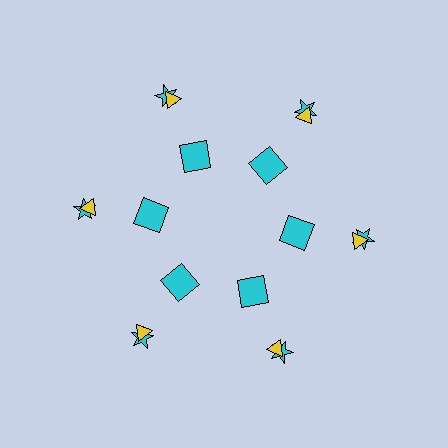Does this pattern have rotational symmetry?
Yes, this pattern has 6-fold rotational symmetry. It looks the same after rotating 60 degrees around the center.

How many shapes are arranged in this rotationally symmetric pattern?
There are 18 shapes, arranged in 6 groups of 3.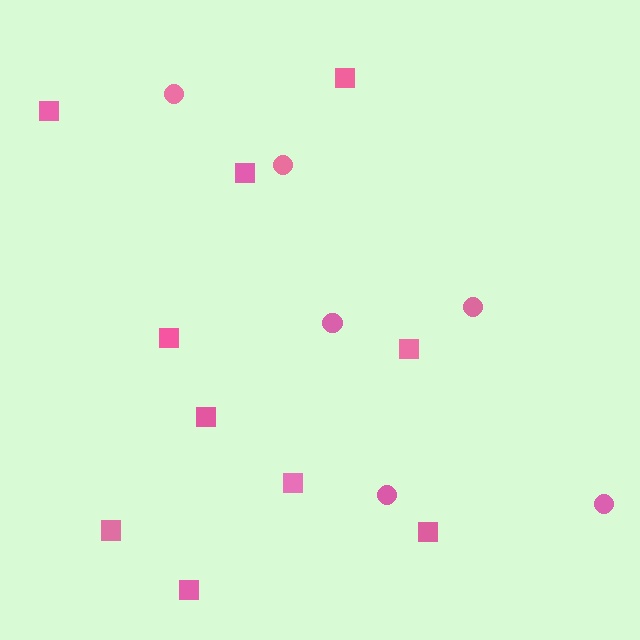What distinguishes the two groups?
There are 2 groups: one group of squares (10) and one group of circles (6).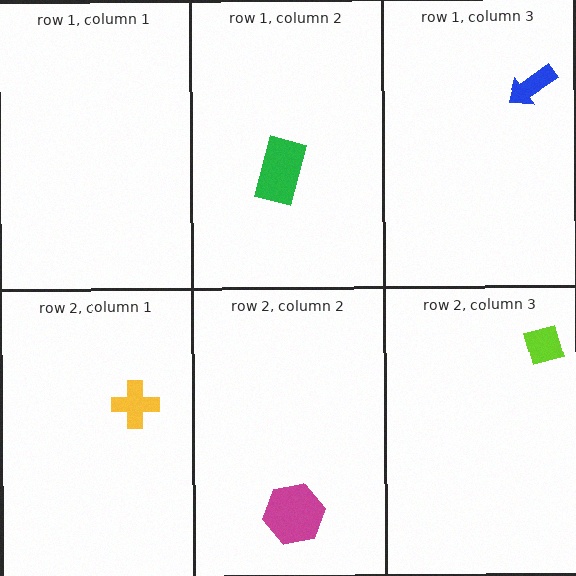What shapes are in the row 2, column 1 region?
The yellow cross.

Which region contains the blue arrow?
The row 1, column 3 region.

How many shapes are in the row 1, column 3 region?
1.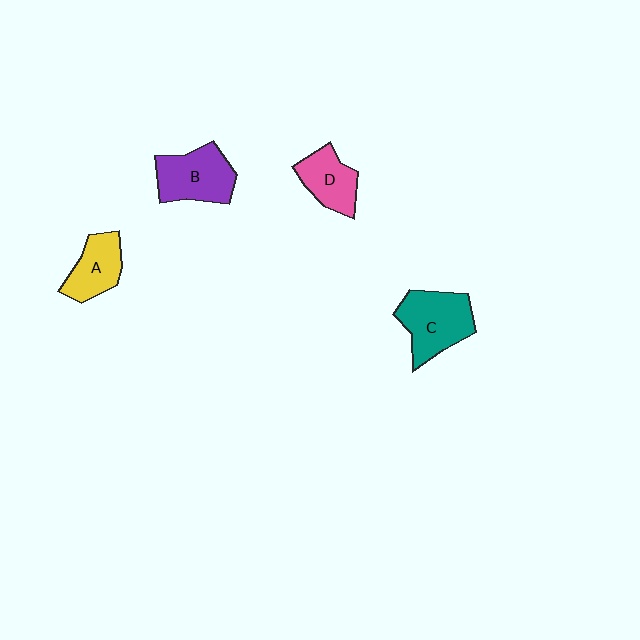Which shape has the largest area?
Shape C (teal).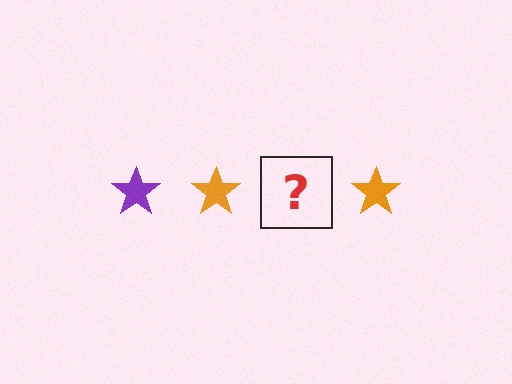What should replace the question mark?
The question mark should be replaced with a purple star.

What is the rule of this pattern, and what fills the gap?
The rule is that the pattern cycles through purple, orange stars. The gap should be filled with a purple star.